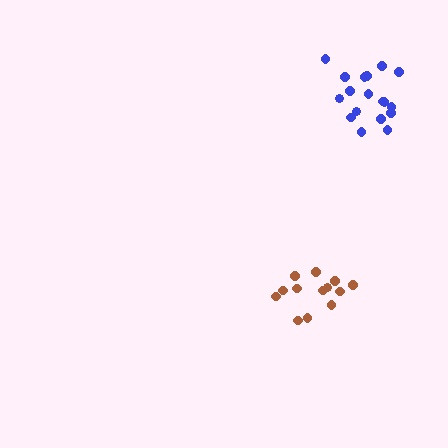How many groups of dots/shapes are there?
There are 2 groups.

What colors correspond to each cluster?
The clusters are colored: brown, blue.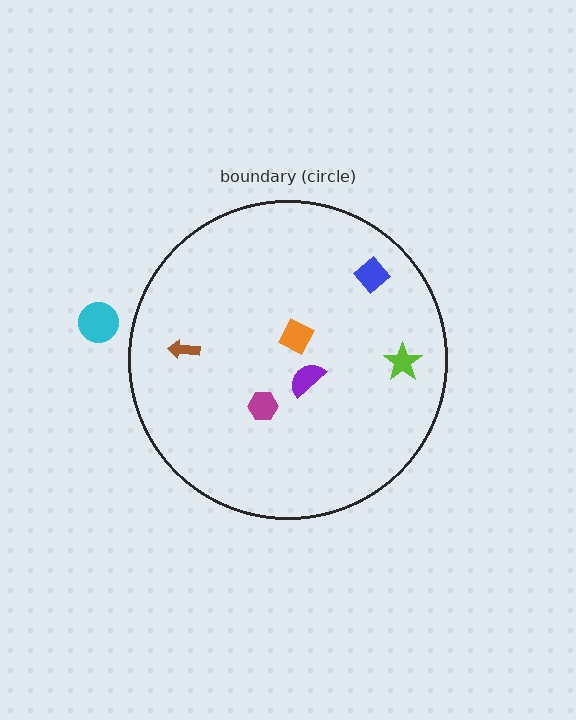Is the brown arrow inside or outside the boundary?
Inside.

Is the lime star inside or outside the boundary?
Inside.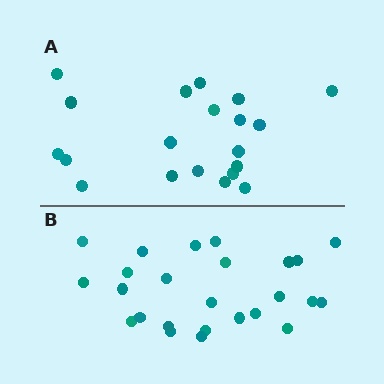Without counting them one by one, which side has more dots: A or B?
Region B (the bottom region) has more dots.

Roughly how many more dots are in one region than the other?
Region B has about 5 more dots than region A.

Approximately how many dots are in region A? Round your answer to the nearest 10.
About 20 dots.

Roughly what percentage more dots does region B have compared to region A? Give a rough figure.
About 25% more.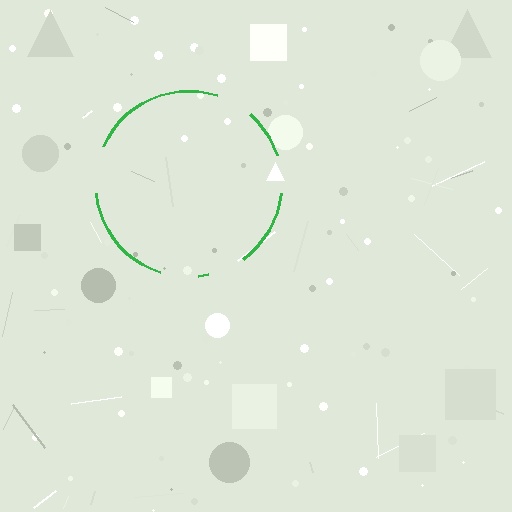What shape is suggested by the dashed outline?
The dashed outline suggests a circle.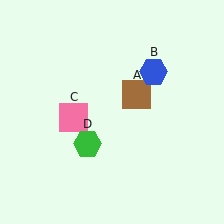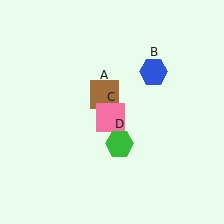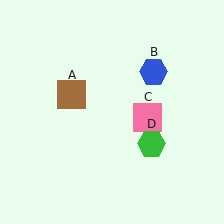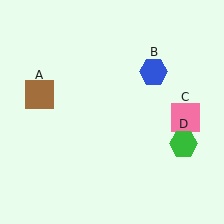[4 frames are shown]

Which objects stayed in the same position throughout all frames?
Blue hexagon (object B) remained stationary.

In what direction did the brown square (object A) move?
The brown square (object A) moved left.